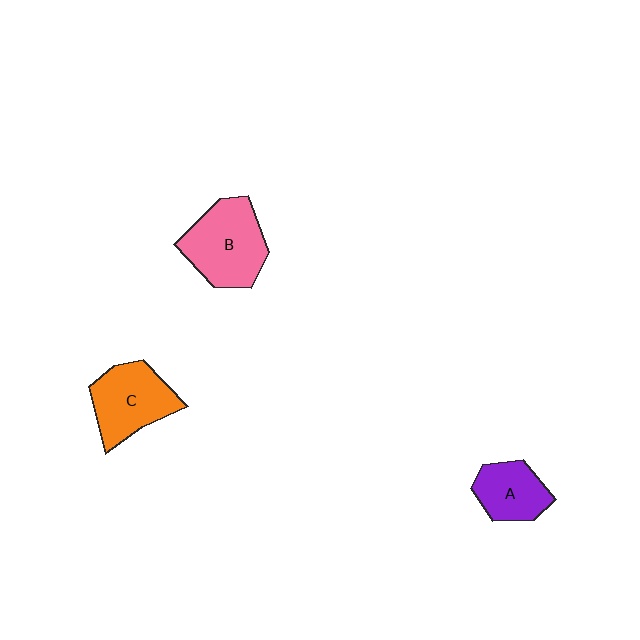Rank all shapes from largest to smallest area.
From largest to smallest: B (pink), C (orange), A (purple).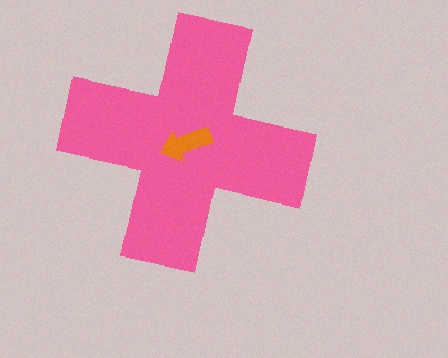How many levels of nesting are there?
2.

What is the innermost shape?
The orange arrow.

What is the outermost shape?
The pink cross.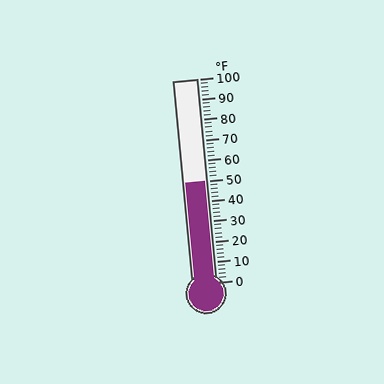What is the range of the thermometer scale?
The thermometer scale ranges from 0°F to 100°F.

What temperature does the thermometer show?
The thermometer shows approximately 50°F.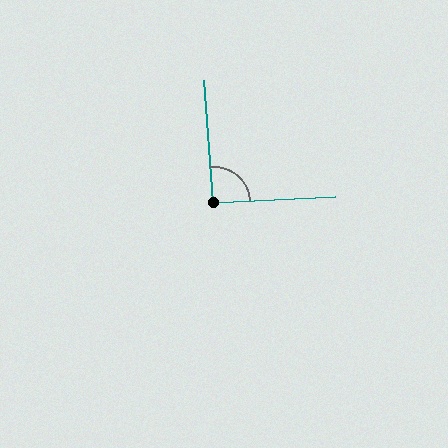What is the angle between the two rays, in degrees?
Approximately 92 degrees.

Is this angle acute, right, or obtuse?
It is approximately a right angle.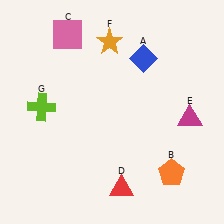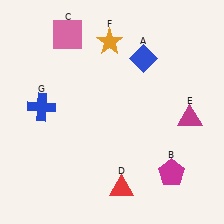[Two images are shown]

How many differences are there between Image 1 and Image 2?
There are 2 differences between the two images.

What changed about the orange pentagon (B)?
In Image 1, B is orange. In Image 2, it changed to magenta.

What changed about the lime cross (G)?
In Image 1, G is lime. In Image 2, it changed to blue.